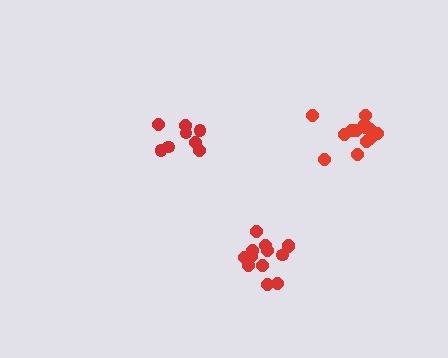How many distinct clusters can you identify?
There are 3 distinct clusters.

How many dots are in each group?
Group 1: 8 dots, Group 2: 13 dots, Group 3: 14 dots (35 total).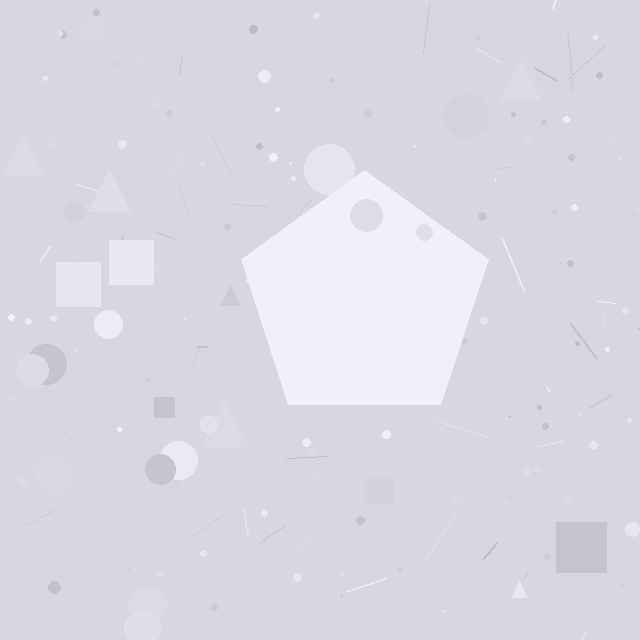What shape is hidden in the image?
A pentagon is hidden in the image.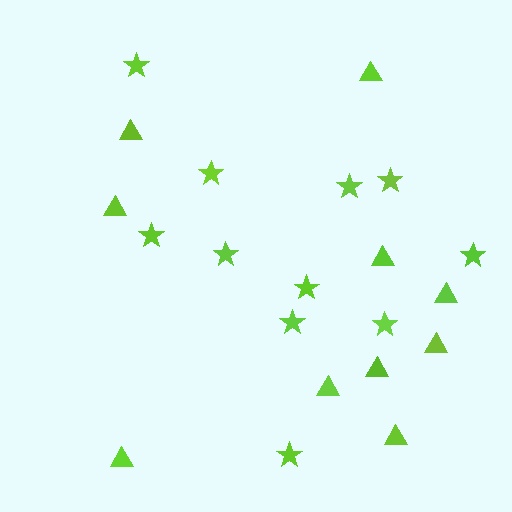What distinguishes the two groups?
There are 2 groups: one group of stars (11) and one group of triangles (10).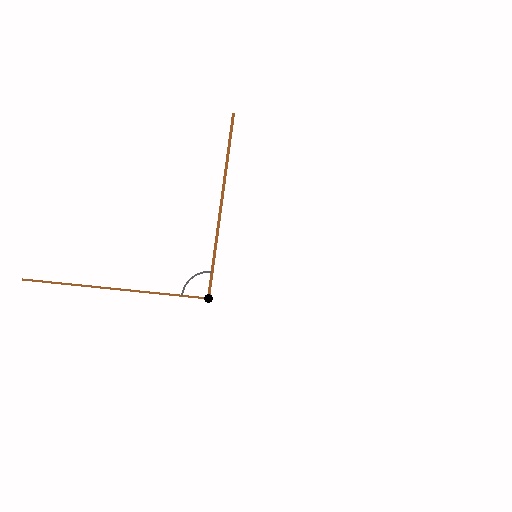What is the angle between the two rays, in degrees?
Approximately 92 degrees.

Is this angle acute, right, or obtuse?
It is approximately a right angle.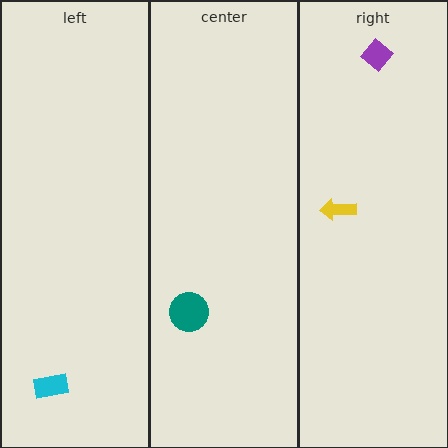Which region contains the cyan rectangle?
The left region.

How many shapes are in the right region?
2.